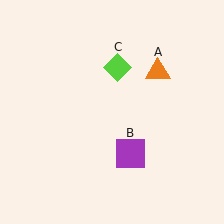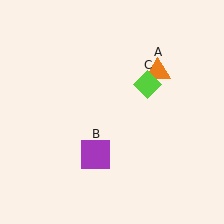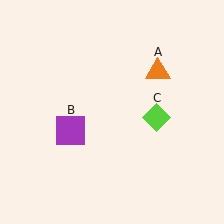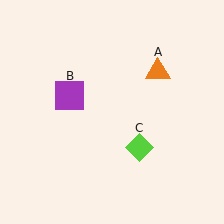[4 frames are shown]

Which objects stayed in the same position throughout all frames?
Orange triangle (object A) remained stationary.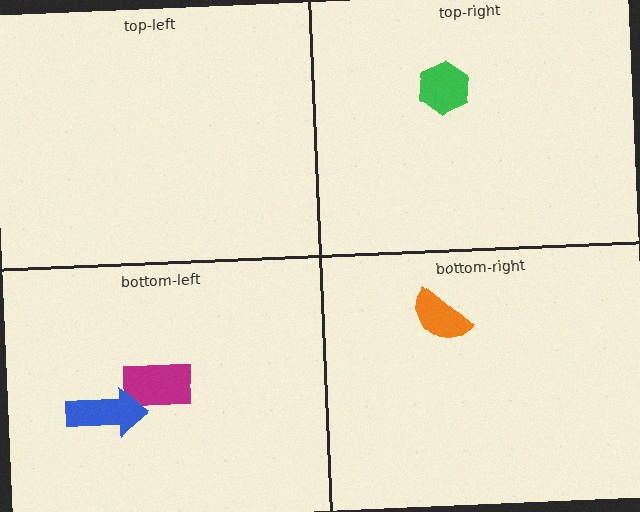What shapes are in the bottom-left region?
The magenta rectangle, the blue arrow.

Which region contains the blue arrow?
The bottom-left region.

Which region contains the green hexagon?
The top-right region.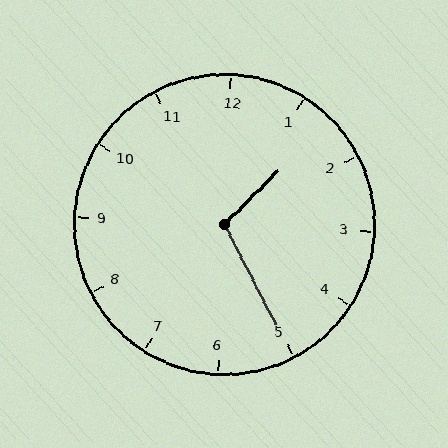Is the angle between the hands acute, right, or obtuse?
It is obtuse.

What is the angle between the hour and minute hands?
Approximately 108 degrees.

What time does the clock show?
1:25.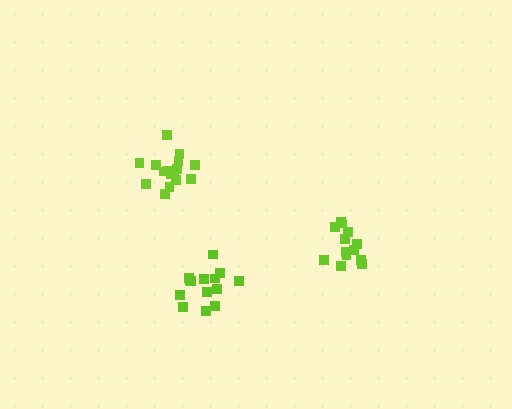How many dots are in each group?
Group 1: 14 dots, Group 2: 13 dots, Group 3: 16 dots (43 total).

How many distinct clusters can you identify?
There are 3 distinct clusters.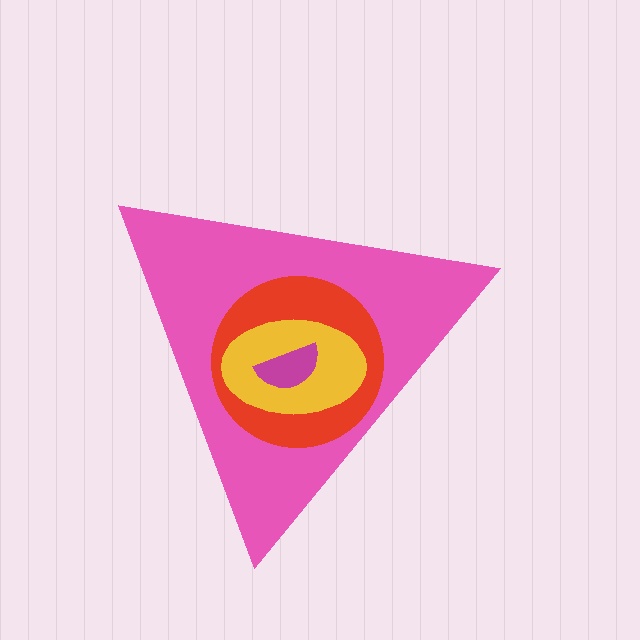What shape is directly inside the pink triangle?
The red circle.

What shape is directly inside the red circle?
The yellow ellipse.